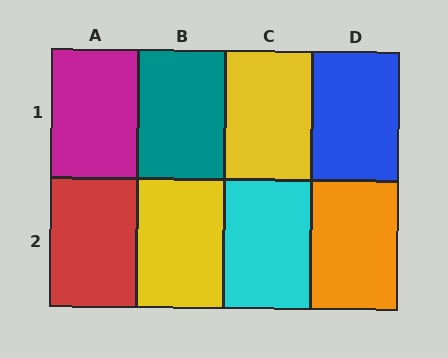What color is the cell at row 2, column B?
Yellow.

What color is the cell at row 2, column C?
Cyan.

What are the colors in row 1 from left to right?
Magenta, teal, yellow, blue.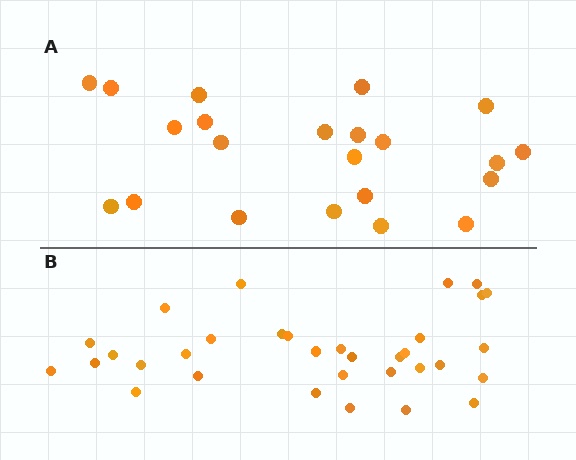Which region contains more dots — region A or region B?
Region B (the bottom region) has more dots.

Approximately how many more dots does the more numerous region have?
Region B has roughly 12 or so more dots than region A.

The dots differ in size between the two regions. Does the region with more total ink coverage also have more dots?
No. Region A has more total ink coverage because its dots are larger, but region B actually contains more individual dots. Total area can be misleading — the number of items is what matters here.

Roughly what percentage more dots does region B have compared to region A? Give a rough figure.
About 50% more.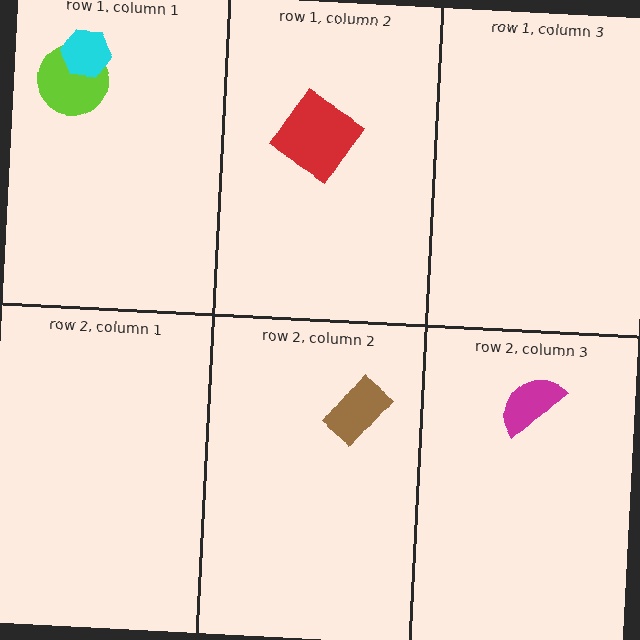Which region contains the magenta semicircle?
The row 2, column 3 region.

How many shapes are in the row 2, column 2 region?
1.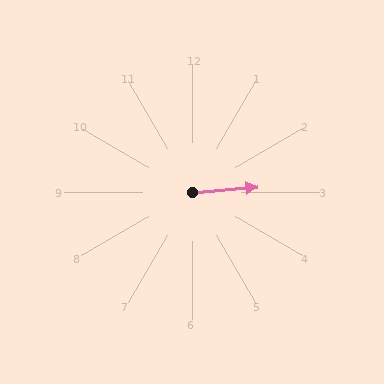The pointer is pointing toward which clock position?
Roughly 3 o'clock.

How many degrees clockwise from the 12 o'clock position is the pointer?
Approximately 86 degrees.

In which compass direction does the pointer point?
East.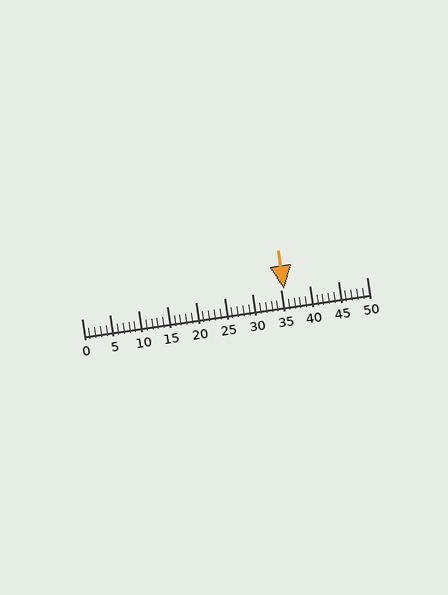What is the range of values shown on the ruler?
The ruler shows values from 0 to 50.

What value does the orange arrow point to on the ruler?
The orange arrow points to approximately 36.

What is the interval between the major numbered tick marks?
The major tick marks are spaced 5 units apart.